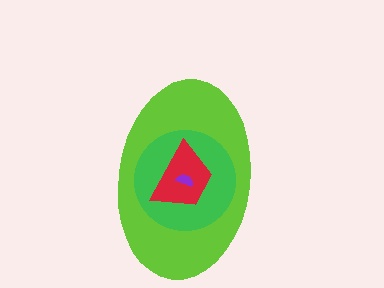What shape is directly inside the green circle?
The red trapezoid.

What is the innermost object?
The purple semicircle.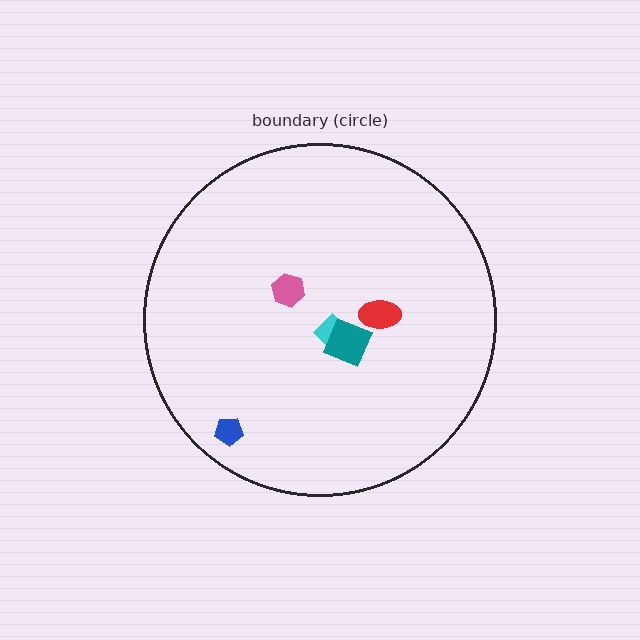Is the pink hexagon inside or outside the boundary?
Inside.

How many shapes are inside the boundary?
5 inside, 0 outside.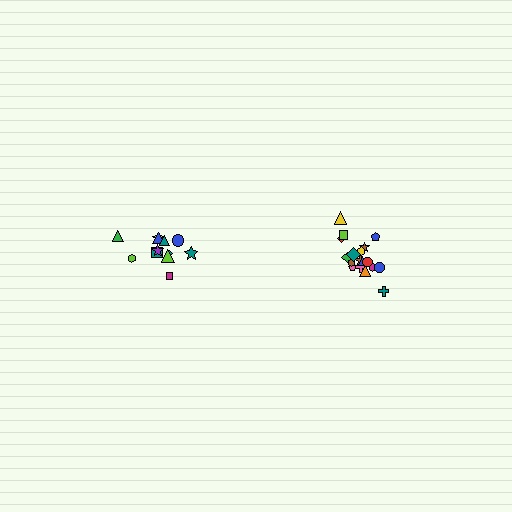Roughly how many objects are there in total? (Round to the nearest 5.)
Roughly 30 objects in total.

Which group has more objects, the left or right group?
The right group.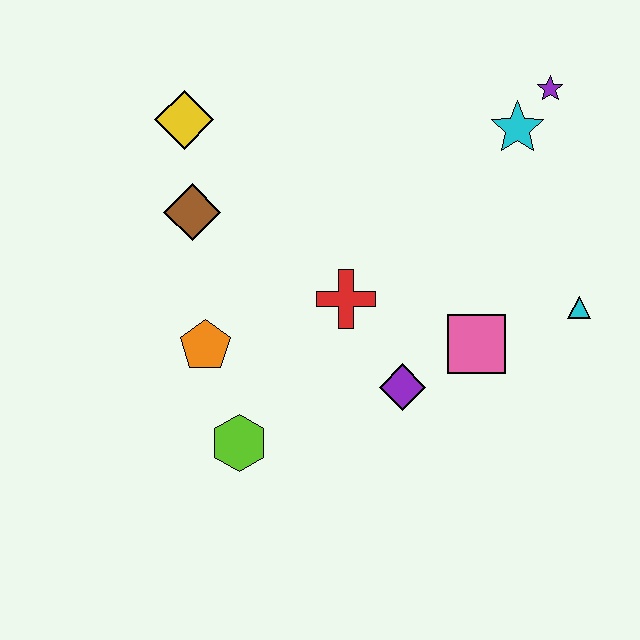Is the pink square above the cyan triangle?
No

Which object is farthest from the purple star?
The lime hexagon is farthest from the purple star.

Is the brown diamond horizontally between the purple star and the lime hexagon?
No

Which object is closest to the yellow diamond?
The brown diamond is closest to the yellow diamond.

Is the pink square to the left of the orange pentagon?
No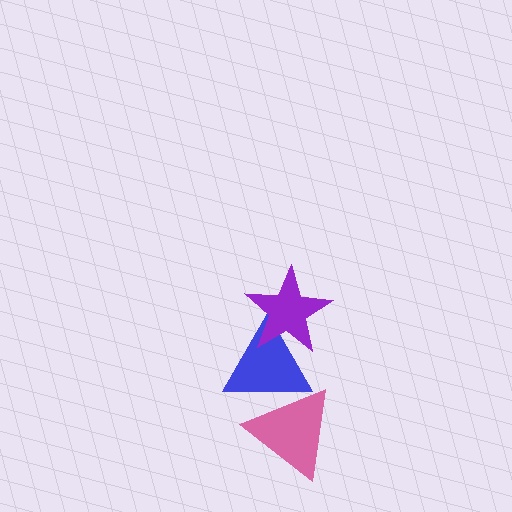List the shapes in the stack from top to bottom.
From top to bottom: the purple star, the blue triangle, the pink triangle.